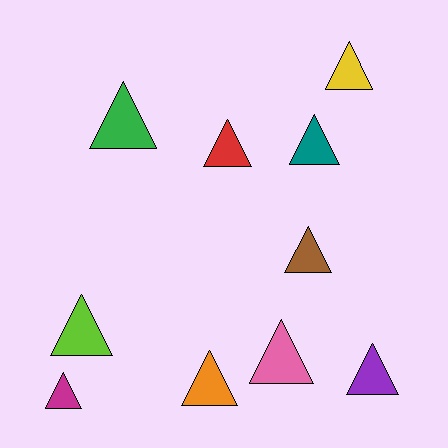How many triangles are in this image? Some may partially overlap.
There are 10 triangles.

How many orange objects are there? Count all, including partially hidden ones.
There is 1 orange object.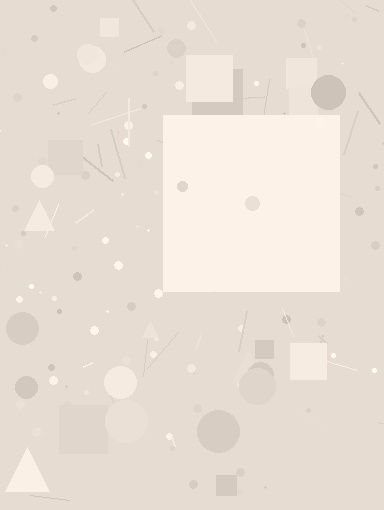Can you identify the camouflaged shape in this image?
The camouflaged shape is a square.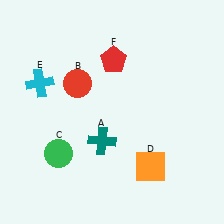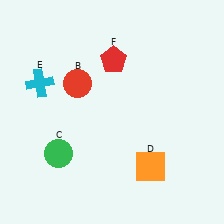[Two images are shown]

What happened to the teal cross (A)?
The teal cross (A) was removed in Image 2. It was in the bottom-left area of Image 1.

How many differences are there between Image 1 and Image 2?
There is 1 difference between the two images.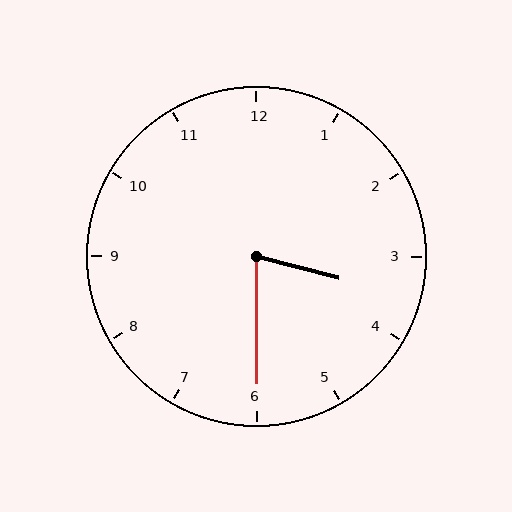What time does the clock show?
3:30.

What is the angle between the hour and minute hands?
Approximately 75 degrees.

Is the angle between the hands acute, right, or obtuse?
It is acute.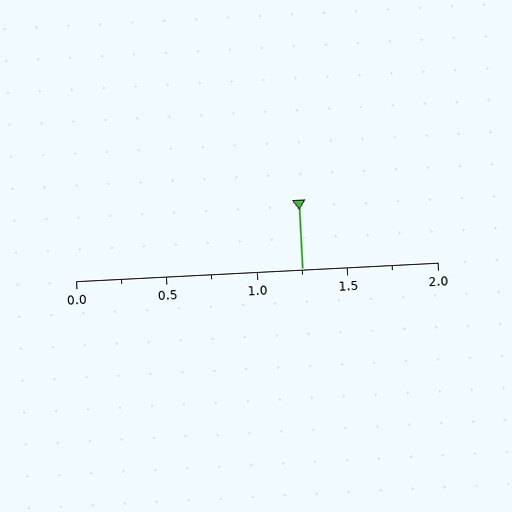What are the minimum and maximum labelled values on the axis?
The axis runs from 0.0 to 2.0.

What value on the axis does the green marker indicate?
The marker indicates approximately 1.25.